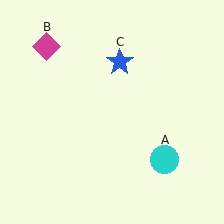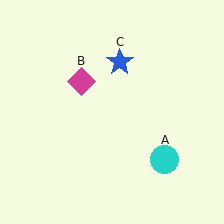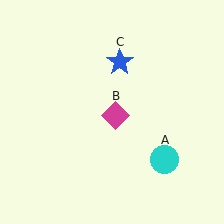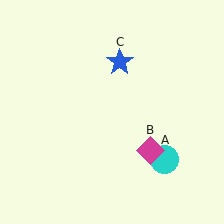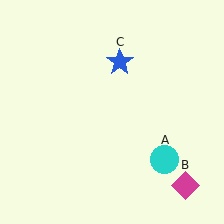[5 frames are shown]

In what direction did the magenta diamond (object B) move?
The magenta diamond (object B) moved down and to the right.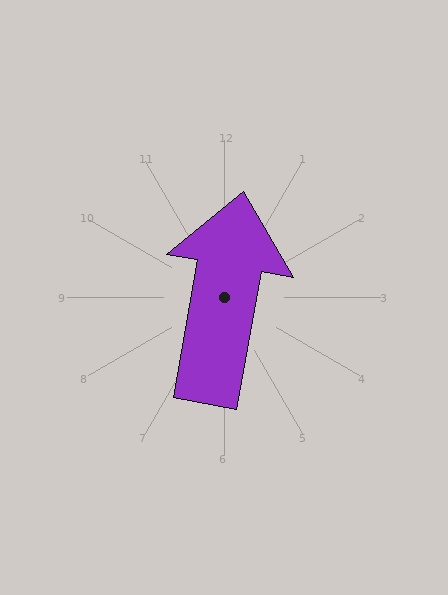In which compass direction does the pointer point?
North.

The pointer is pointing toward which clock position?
Roughly 12 o'clock.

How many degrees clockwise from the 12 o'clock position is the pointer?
Approximately 10 degrees.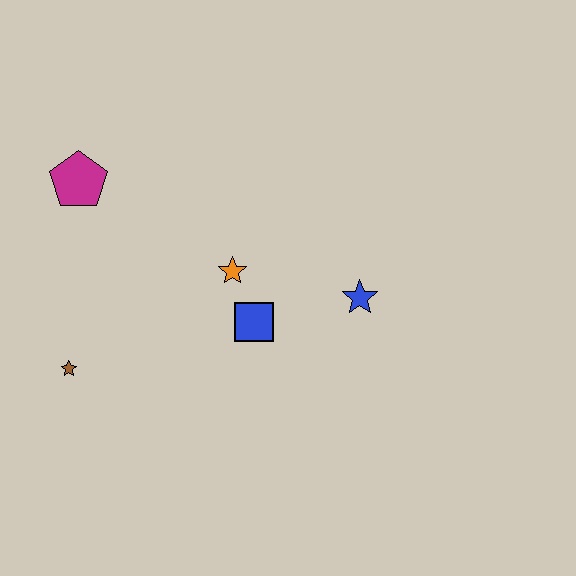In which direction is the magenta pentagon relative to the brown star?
The magenta pentagon is above the brown star.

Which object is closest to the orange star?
The blue square is closest to the orange star.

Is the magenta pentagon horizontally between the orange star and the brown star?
Yes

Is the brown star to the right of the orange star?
No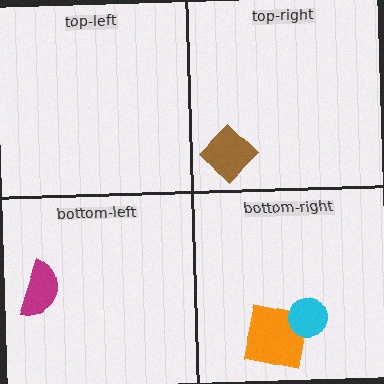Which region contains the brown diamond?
The top-right region.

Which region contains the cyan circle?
The bottom-right region.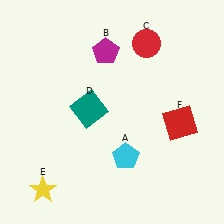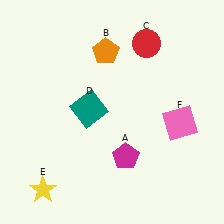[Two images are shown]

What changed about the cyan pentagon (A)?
In Image 1, A is cyan. In Image 2, it changed to magenta.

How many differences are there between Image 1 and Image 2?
There are 3 differences between the two images.